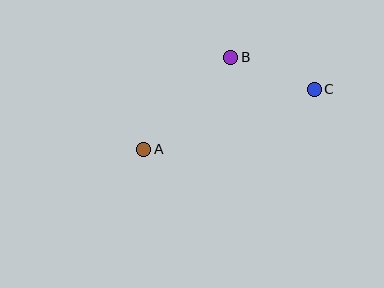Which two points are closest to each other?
Points B and C are closest to each other.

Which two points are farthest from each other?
Points A and C are farthest from each other.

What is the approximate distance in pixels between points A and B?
The distance between A and B is approximately 127 pixels.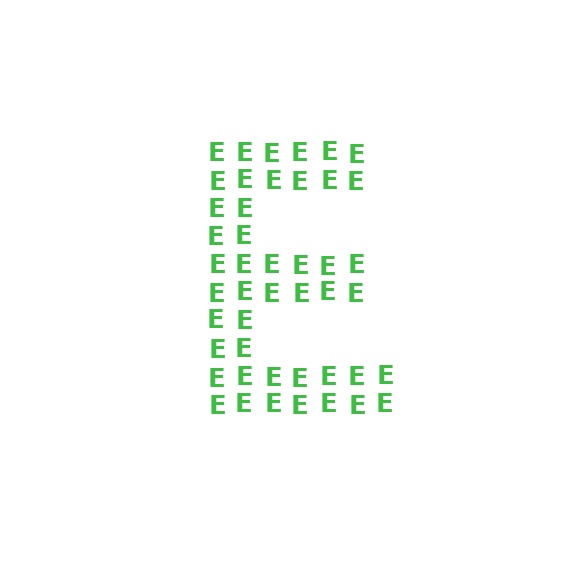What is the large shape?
The large shape is the letter E.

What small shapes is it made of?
It is made of small letter E's.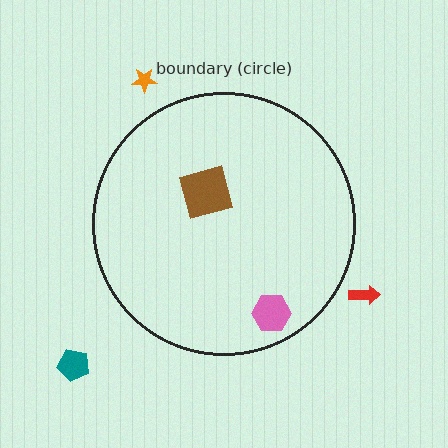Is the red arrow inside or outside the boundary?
Outside.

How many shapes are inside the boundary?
2 inside, 3 outside.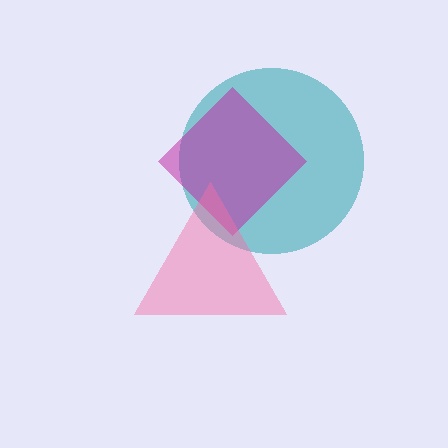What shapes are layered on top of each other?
The layered shapes are: a teal circle, a magenta diamond, a pink triangle.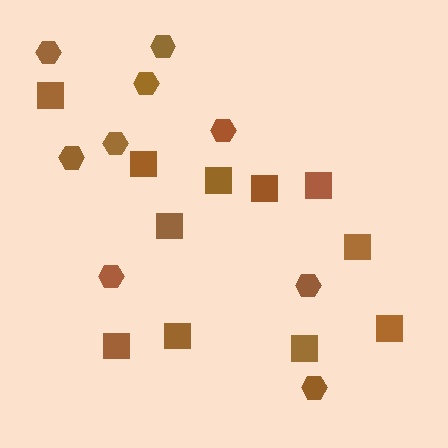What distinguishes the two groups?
There are 2 groups: one group of hexagons (9) and one group of squares (11).